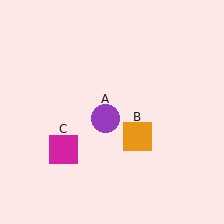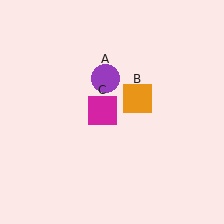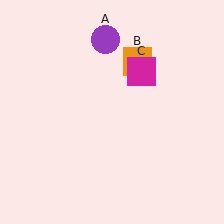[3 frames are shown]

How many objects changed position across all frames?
3 objects changed position: purple circle (object A), orange square (object B), magenta square (object C).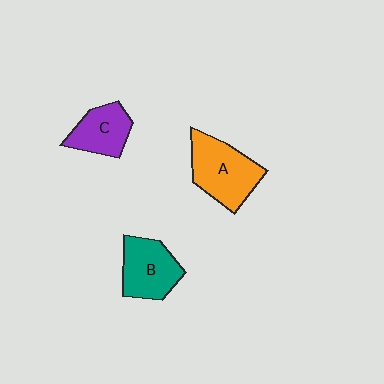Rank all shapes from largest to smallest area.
From largest to smallest: A (orange), B (teal), C (purple).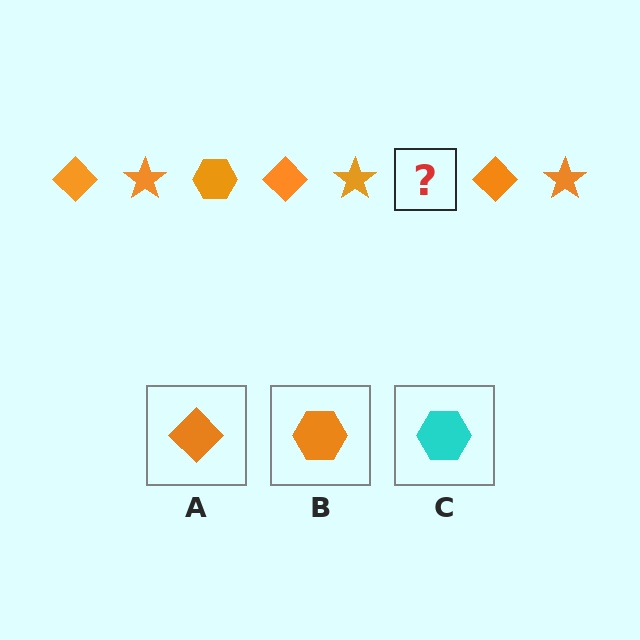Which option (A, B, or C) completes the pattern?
B.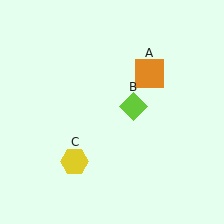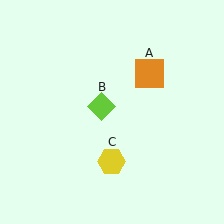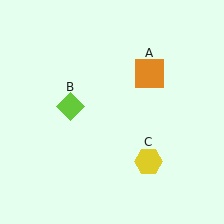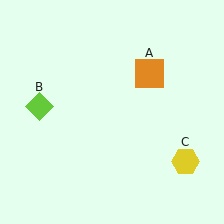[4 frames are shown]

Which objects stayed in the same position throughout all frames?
Orange square (object A) remained stationary.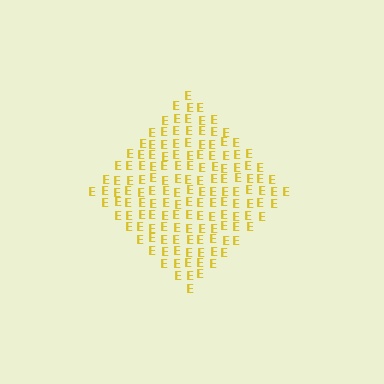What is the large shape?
The large shape is a diamond.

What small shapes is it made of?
It is made of small letter E's.